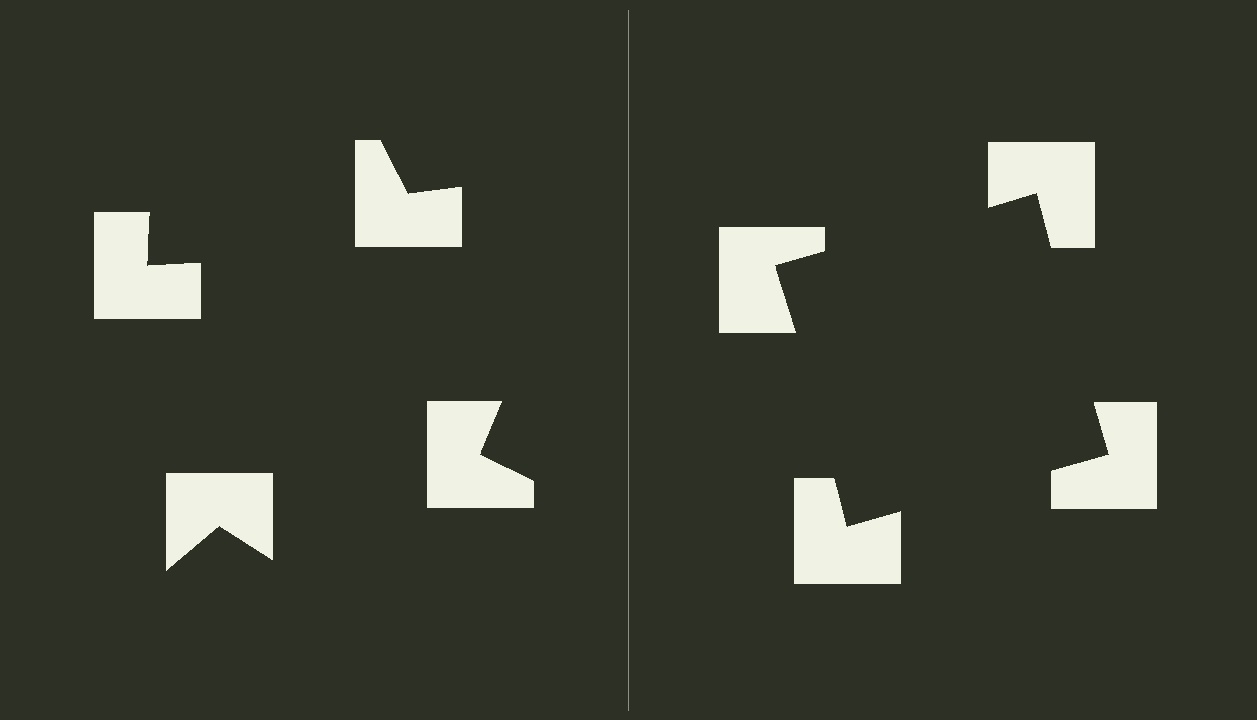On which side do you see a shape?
An illusory square appears on the right side. On the left side the wedge cuts are rotated, so no coherent shape forms.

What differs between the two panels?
The notched squares are positioned identically on both sides; only the wedge orientations differ. On the right they align to a square; on the left they are misaligned.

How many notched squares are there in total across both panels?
8 — 4 on each side.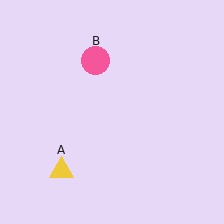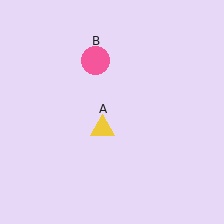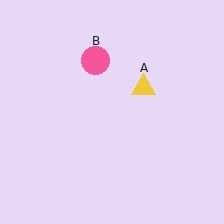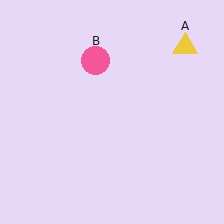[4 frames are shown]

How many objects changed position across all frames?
1 object changed position: yellow triangle (object A).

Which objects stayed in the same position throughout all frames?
Pink circle (object B) remained stationary.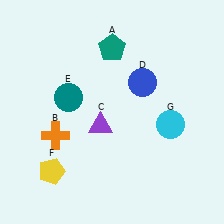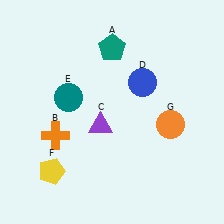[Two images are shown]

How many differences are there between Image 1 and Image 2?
There is 1 difference between the two images.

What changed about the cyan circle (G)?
In Image 1, G is cyan. In Image 2, it changed to orange.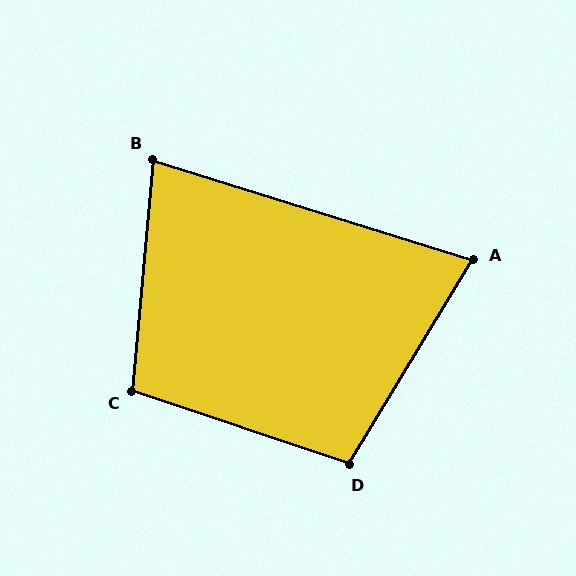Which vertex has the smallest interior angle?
A, at approximately 76 degrees.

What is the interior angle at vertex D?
Approximately 102 degrees (obtuse).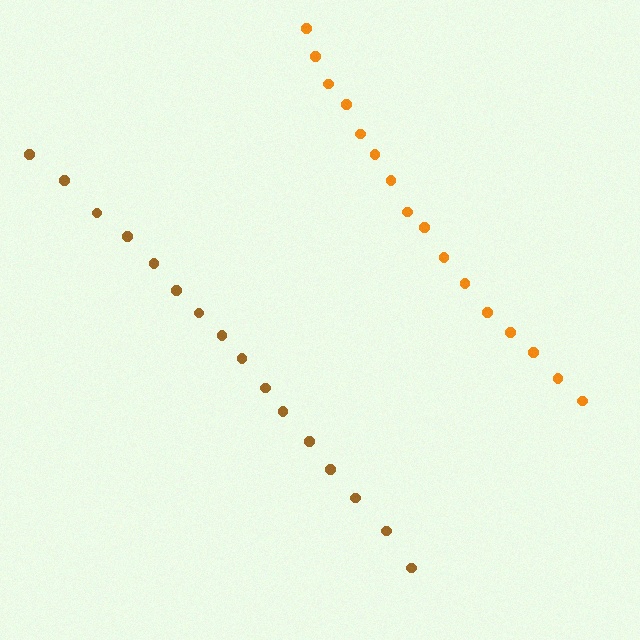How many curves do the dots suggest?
There are 2 distinct paths.